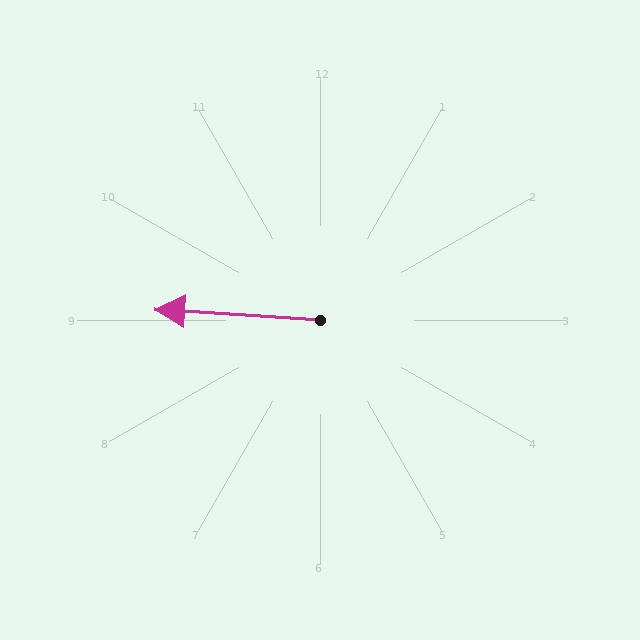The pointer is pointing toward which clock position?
Roughly 9 o'clock.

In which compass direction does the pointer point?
West.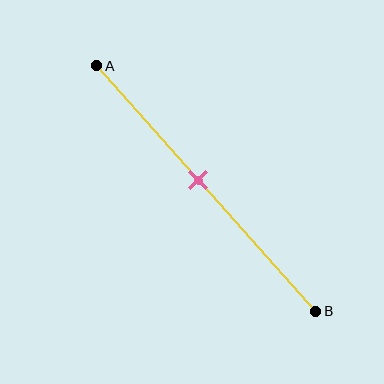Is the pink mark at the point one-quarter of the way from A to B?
No, the mark is at about 45% from A, not at the 25% one-quarter point.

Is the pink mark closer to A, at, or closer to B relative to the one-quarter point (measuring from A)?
The pink mark is closer to point B than the one-quarter point of segment AB.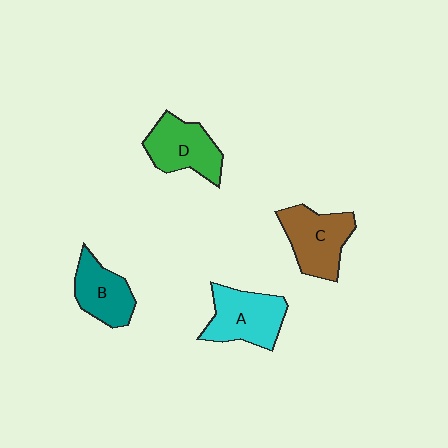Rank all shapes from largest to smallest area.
From largest to smallest: A (cyan), C (brown), D (green), B (teal).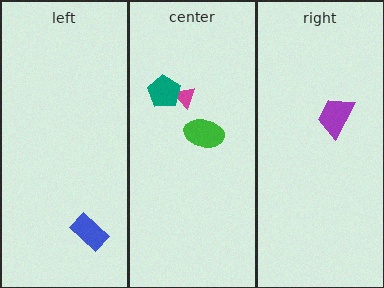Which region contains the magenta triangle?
The center region.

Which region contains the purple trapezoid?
The right region.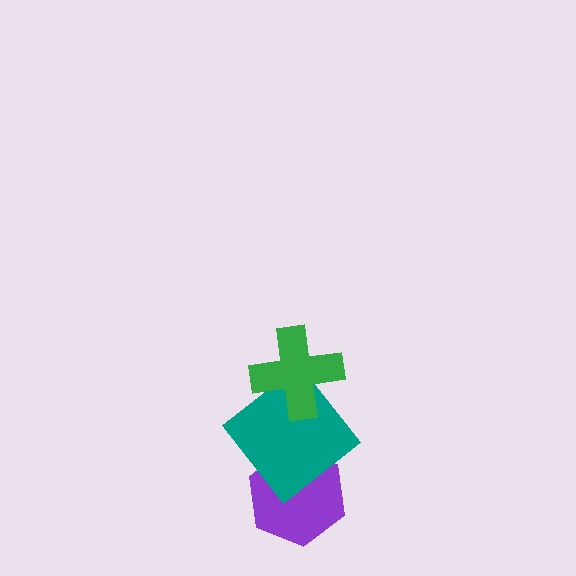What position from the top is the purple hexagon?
The purple hexagon is 3rd from the top.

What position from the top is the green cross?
The green cross is 1st from the top.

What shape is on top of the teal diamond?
The green cross is on top of the teal diamond.